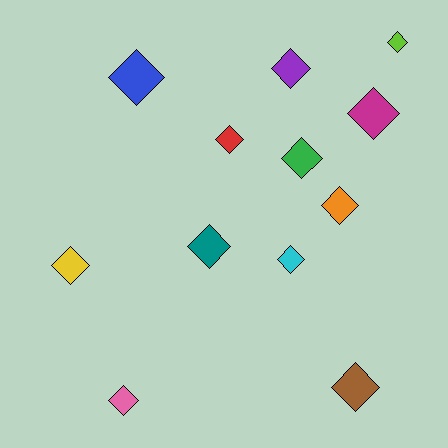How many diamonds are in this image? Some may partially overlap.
There are 12 diamonds.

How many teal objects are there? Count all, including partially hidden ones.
There is 1 teal object.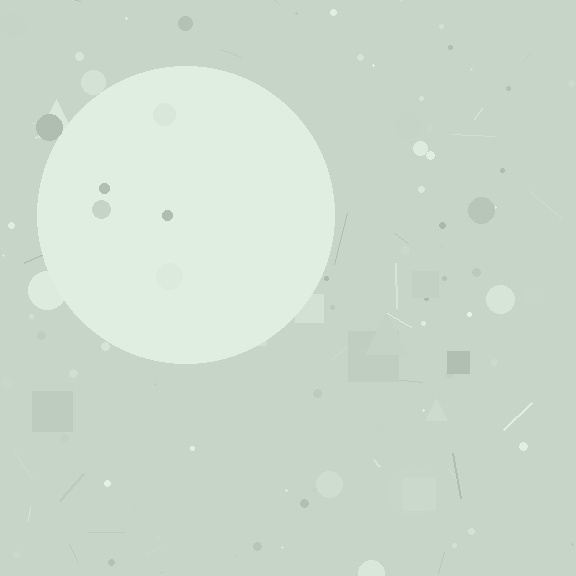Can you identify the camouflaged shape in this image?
The camouflaged shape is a circle.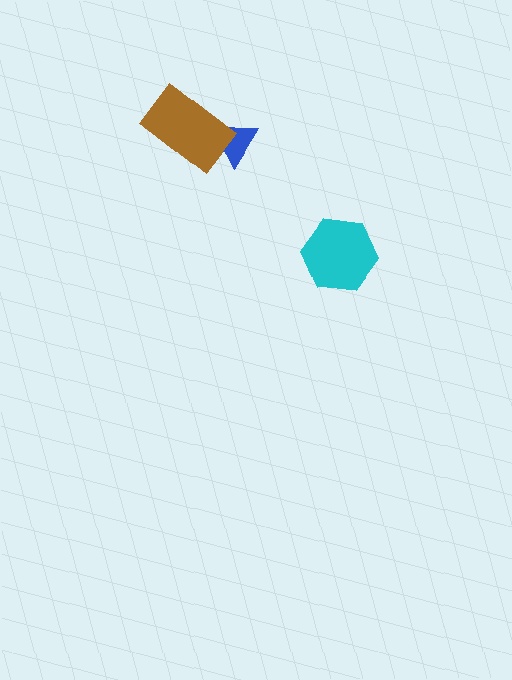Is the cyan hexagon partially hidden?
No, no other shape covers it.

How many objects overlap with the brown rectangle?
1 object overlaps with the brown rectangle.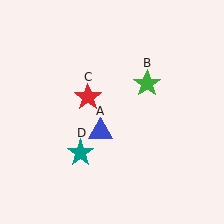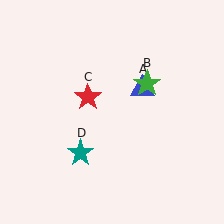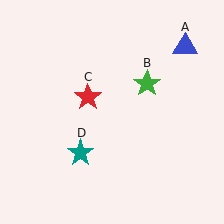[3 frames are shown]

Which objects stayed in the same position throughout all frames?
Green star (object B) and red star (object C) and teal star (object D) remained stationary.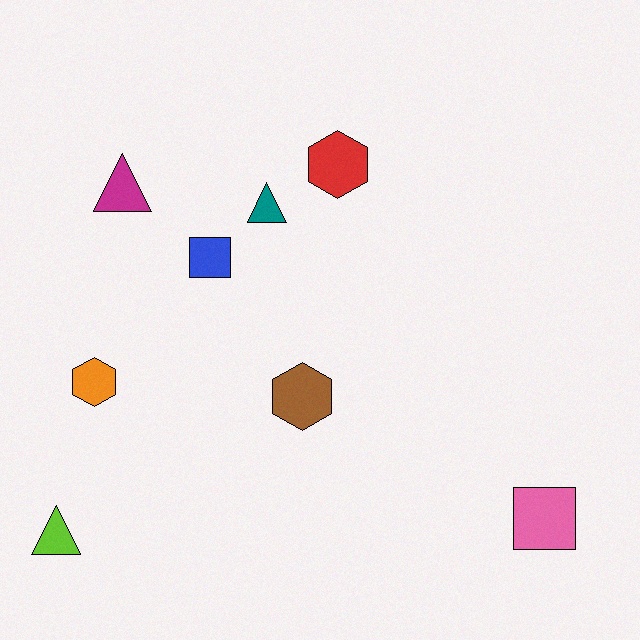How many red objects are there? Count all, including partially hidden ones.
There is 1 red object.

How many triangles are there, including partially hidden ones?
There are 3 triangles.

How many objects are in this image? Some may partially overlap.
There are 8 objects.